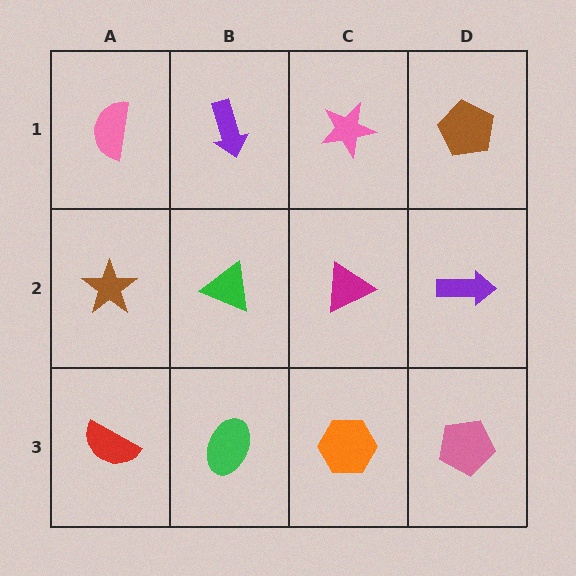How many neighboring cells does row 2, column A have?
3.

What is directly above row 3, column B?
A green triangle.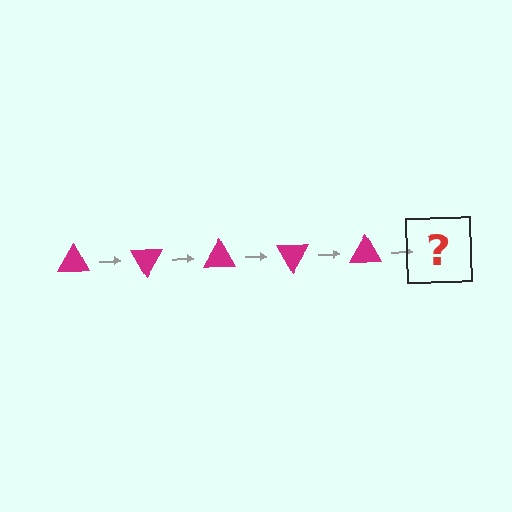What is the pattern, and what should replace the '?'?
The pattern is that the triangle rotates 60 degrees each step. The '?' should be a magenta triangle rotated 300 degrees.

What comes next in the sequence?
The next element should be a magenta triangle rotated 300 degrees.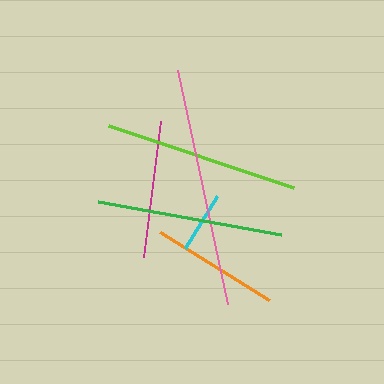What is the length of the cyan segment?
The cyan segment is approximately 61 pixels long.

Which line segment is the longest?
The pink line is the longest at approximately 239 pixels.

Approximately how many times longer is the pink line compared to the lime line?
The pink line is approximately 1.2 times the length of the lime line.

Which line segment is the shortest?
The cyan line is the shortest at approximately 61 pixels.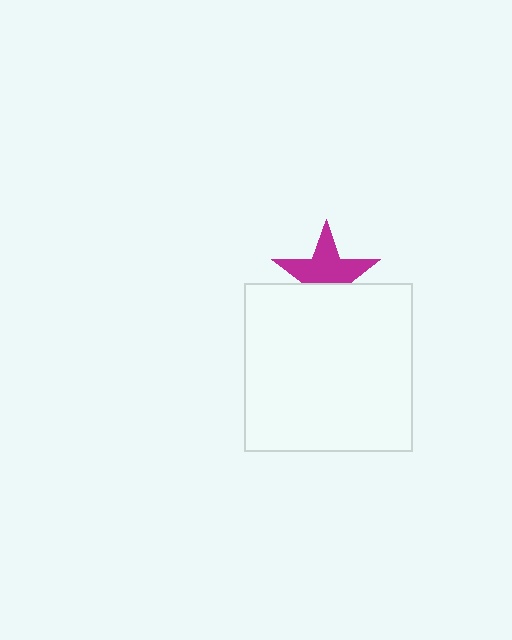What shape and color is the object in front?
The object in front is a white square.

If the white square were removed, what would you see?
You would see the complete magenta star.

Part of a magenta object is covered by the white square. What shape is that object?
It is a star.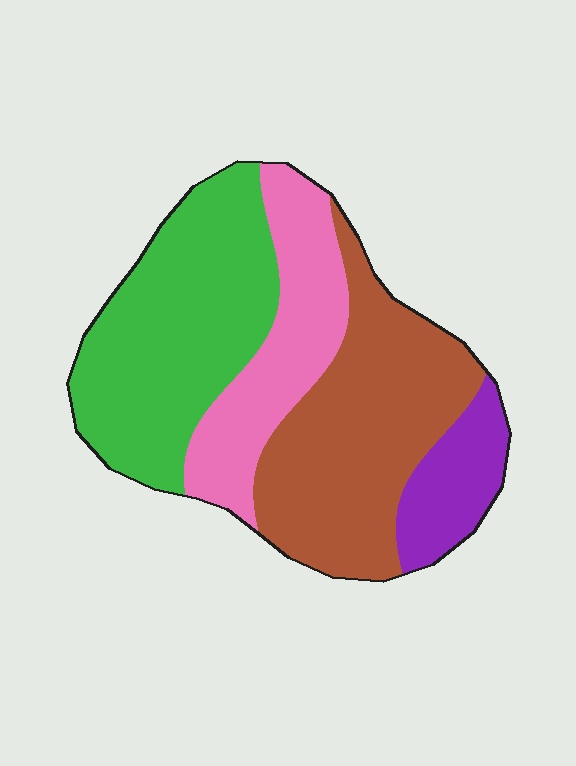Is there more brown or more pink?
Brown.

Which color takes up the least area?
Purple, at roughly 10%.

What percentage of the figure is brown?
Brown covers roughly 35% of the figure.